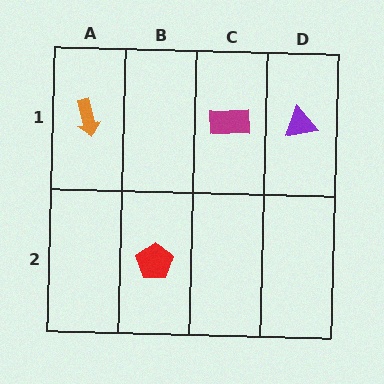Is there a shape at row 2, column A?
No, that cell is empty.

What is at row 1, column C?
A magenta rectangle.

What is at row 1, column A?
An orange arrow.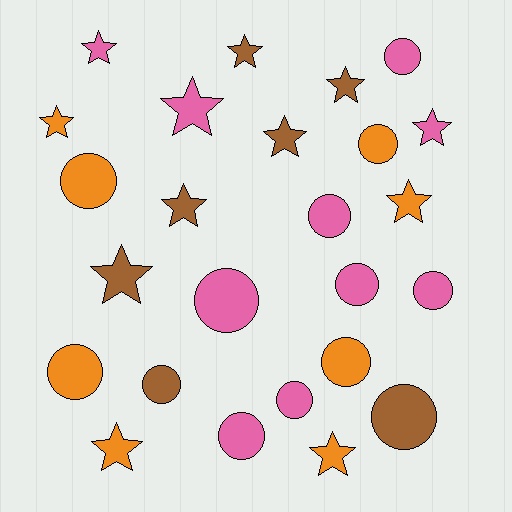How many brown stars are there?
There are 5 brown stars.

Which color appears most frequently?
Pink, with 10 objects.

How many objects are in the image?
There are 25 objects.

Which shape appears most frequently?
Circle, with 13 objects.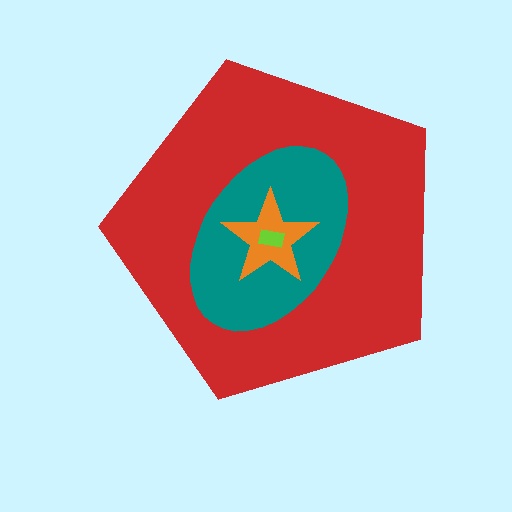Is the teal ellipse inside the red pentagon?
Yes.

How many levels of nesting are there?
4.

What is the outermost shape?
The red pentagon.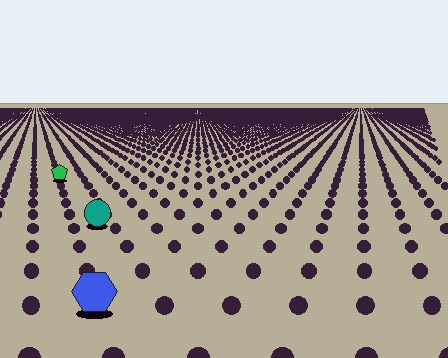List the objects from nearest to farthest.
From nearest to farthest: the blue hexagon, the teal circle, the green pentagon.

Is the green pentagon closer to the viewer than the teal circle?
No. The teal circle is closer — you can tell from the texture gradient: the ground texture is coarser near it.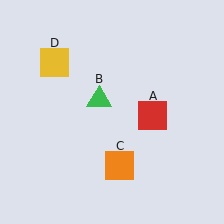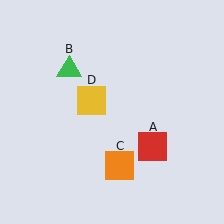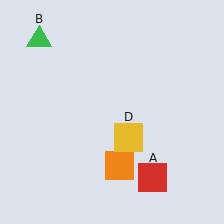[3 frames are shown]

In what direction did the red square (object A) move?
The red square (object A) moved down.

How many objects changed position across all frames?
3 objects changed position: red square (object A), green triangle (object B), yellow square (object D).